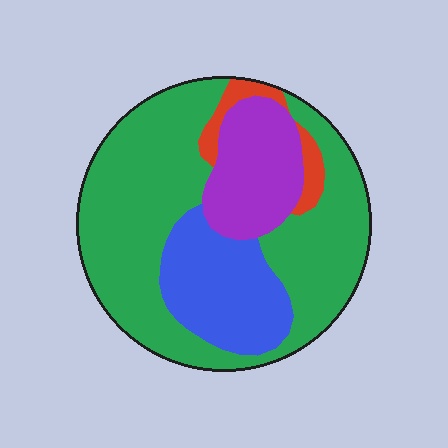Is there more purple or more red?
Purple.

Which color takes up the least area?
Red, at roughly 5%.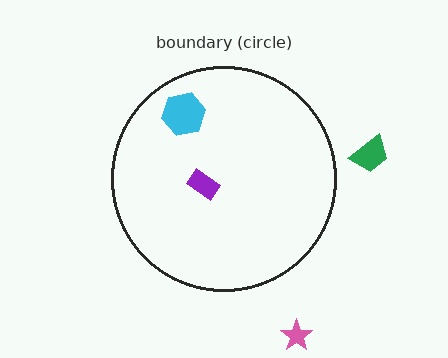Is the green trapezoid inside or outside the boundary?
Outside.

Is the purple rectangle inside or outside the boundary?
Inside.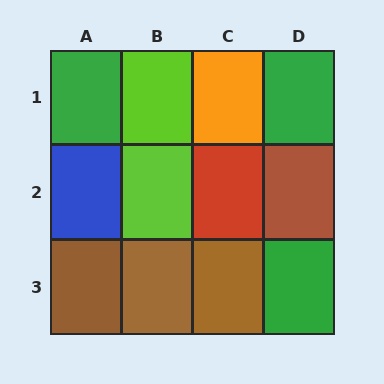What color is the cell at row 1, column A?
Green.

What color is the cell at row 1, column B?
Lime.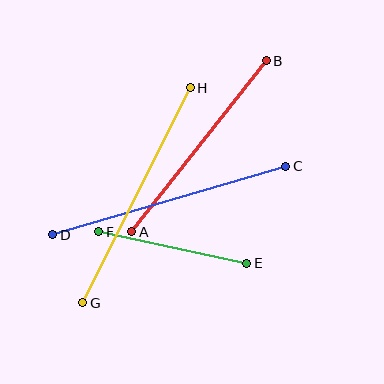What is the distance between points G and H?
The distance is approximately 240 pixels.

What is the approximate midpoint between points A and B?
The midpoint is at approximately (199, 146) pixels.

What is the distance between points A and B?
The distance is approximately 218 pixels.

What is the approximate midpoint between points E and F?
The midpoint is at approximately (173, 247) pixels.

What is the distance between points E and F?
The distance is approximately 151 pixels.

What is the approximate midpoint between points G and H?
The midpoint is at approximately (137, 195) pixels.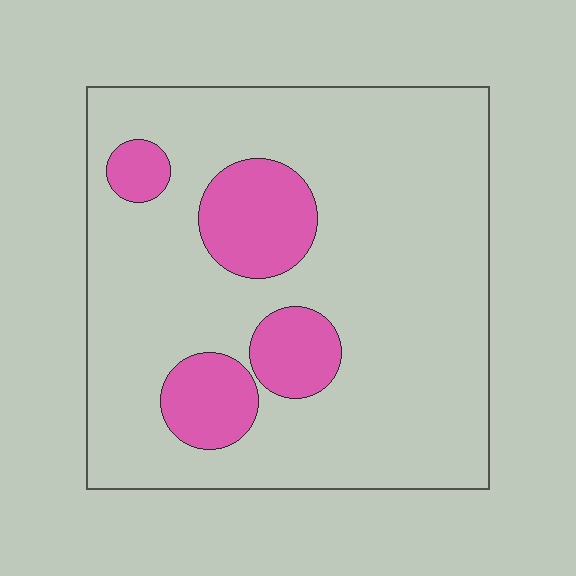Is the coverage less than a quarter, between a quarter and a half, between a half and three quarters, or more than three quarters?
Less than a quarter.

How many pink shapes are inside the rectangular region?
4.